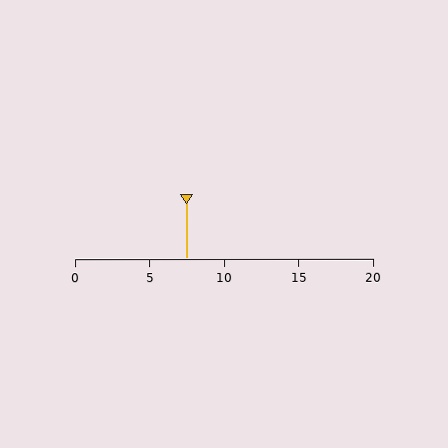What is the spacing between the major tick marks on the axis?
The major ticks are spaced 5 apart.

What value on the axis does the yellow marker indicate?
The marker indicates approximately 7.5.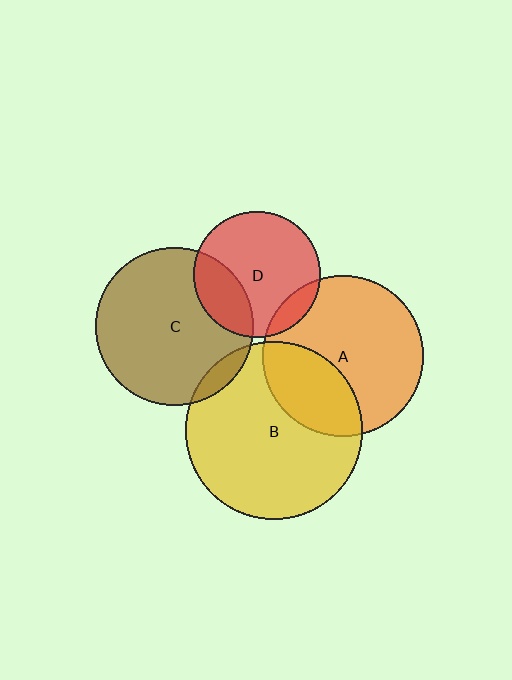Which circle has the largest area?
Circle B (yellow).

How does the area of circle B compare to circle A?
Approximately 1.2 times.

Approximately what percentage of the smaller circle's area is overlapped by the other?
Approximately 25%.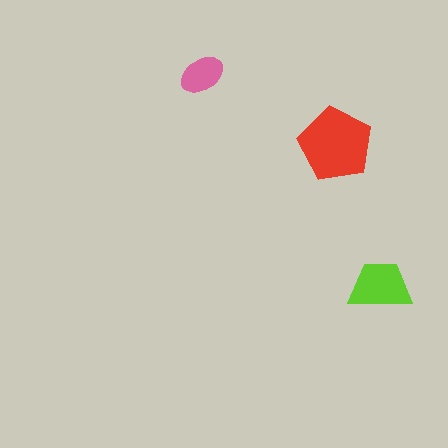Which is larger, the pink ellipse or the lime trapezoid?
The lime trapezoid.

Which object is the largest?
The red pentagon.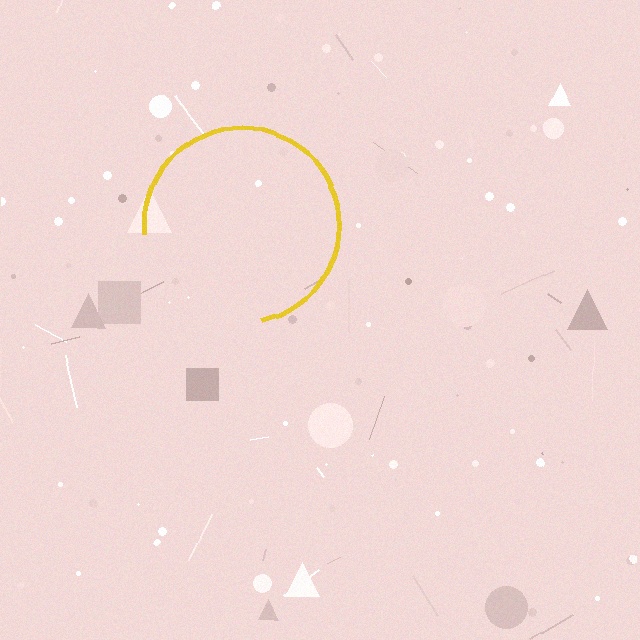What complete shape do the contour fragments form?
The contour fragments form a circle.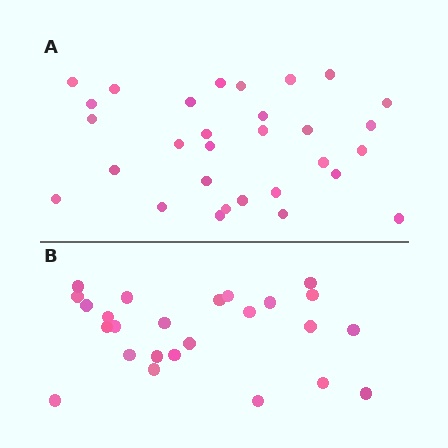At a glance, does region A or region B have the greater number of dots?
Region A (the top region) has more dots.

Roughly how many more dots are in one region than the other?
Region A has about 5 more dots than region B.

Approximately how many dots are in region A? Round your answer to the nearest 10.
About 30 dots.